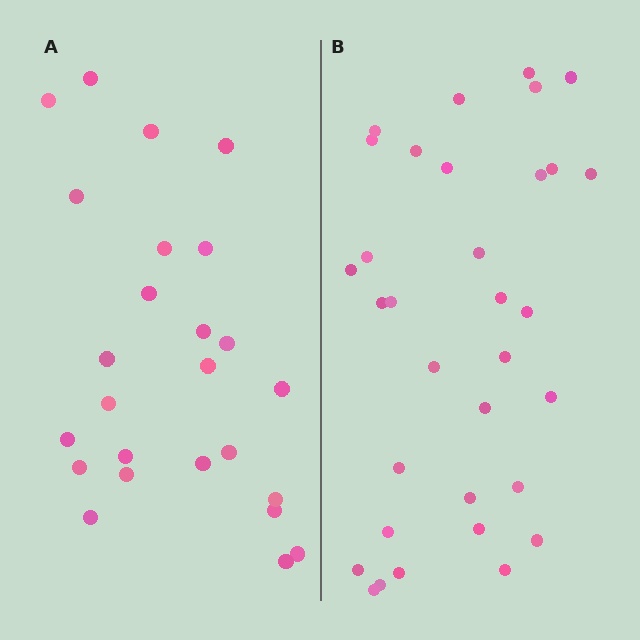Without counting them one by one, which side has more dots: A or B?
Region B (the right region) has more dots.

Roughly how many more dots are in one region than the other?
Region B has roughly 8 or so more dots than region A.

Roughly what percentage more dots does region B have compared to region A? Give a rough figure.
About 30% more.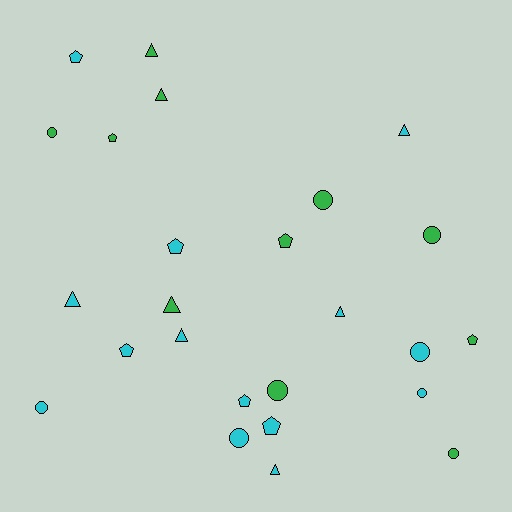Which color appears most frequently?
Cyan, with 14 objects.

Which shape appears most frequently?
Circle, with 9 objects.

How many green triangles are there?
There are 3 green triangles.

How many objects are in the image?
There are 25 objects.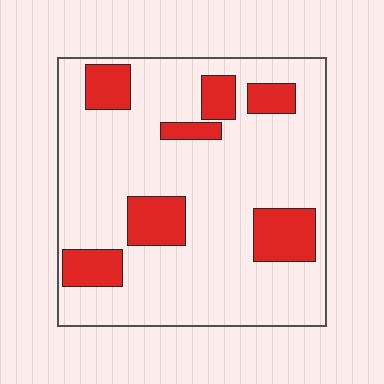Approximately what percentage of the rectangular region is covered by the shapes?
Approximately 20%.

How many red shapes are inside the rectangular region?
7.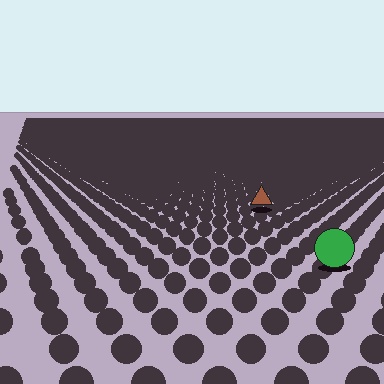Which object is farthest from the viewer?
The brown triangle is farthest from the viewer. It appears smaller and the ground texture around it is denser.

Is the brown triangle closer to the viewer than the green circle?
No. The green circle is closer — you can tell from the texture gradient: the ground texture is coarser near it.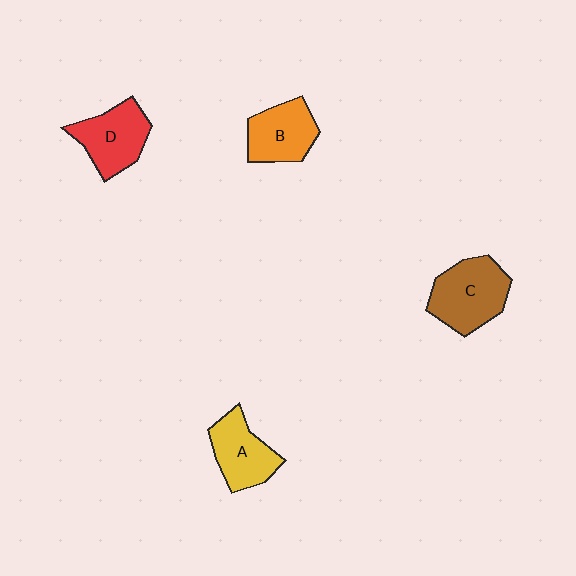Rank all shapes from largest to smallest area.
From largest to smallest: C (brown), D (red), A (yellow), B (orange).